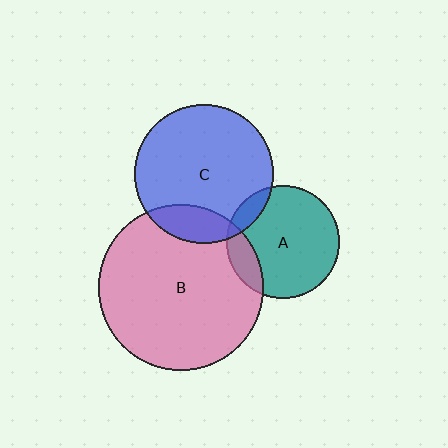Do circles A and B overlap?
Yes.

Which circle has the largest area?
Circle B (pink).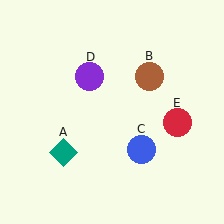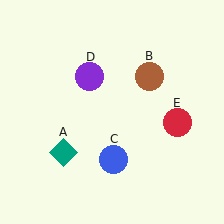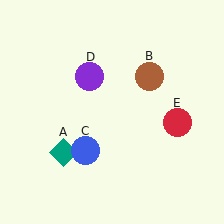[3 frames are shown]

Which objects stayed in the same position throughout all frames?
Teal diamond (object A) and brown circle (object B) and purple circle (object D) and red circle (object E) remained stationary.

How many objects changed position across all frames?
1 object changed position: blue circle (object C).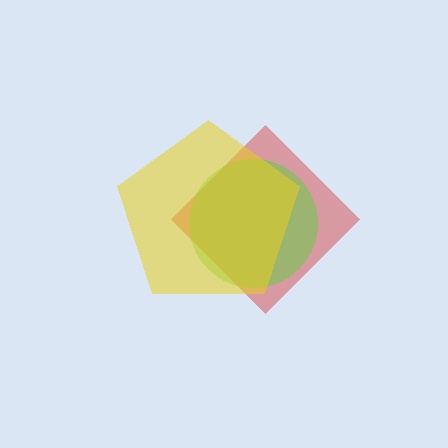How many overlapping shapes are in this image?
There are 3 overlapping shapes in the image.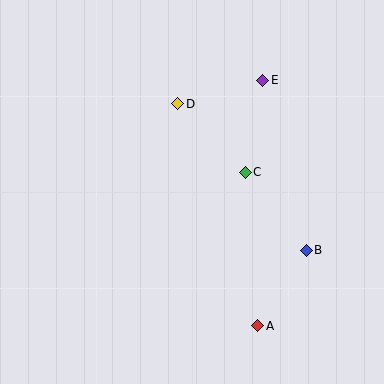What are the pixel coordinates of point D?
Point D is at (178, 104).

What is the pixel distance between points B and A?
The distance between B and A is 90 pixels.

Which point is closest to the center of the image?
Point C at (245, 172) is closest to the center.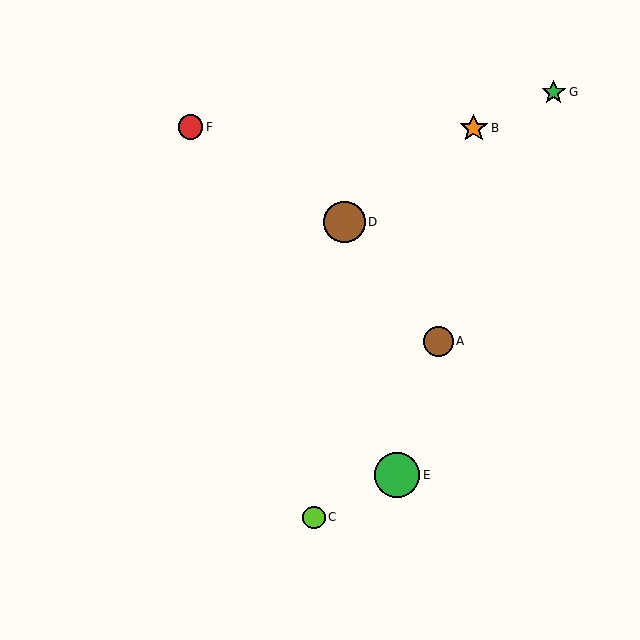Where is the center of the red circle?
The center of the red circle is at (191, 127).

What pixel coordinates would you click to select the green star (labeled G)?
Click at (554, 92) to select the green star G.